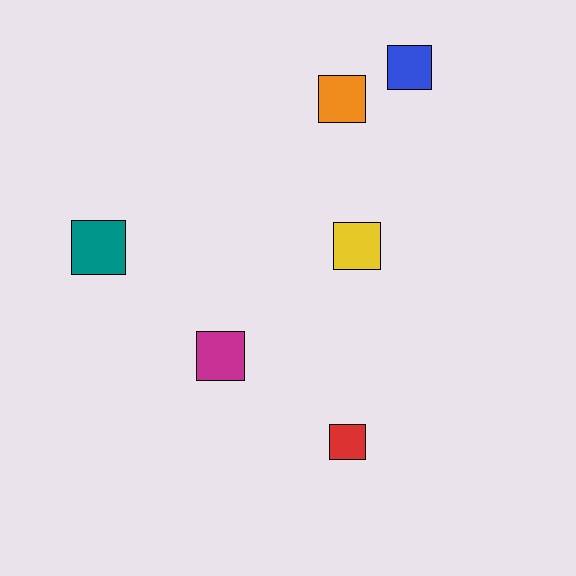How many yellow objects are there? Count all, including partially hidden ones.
There is 1 yellow object.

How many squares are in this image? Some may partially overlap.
There are 6 squares.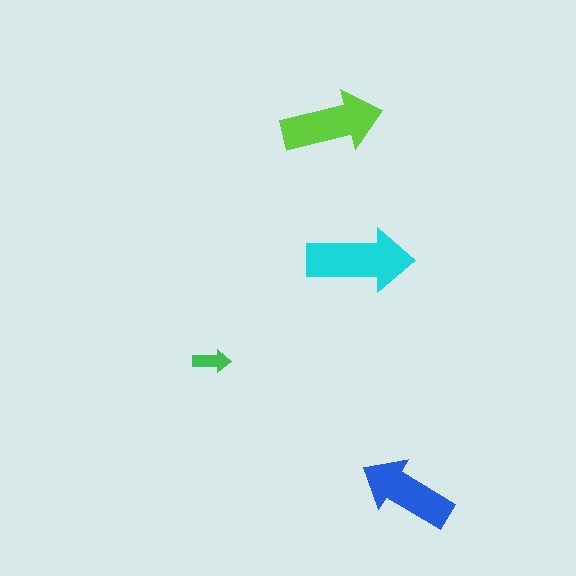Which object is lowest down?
The blue arrow is bottommost.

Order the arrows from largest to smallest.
the cyan one, the lime one, the blue one, the green one.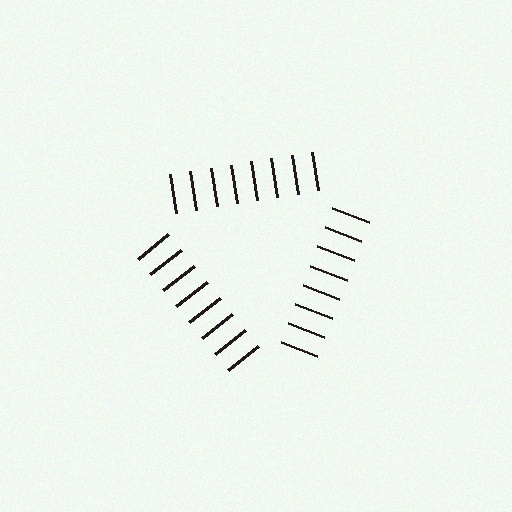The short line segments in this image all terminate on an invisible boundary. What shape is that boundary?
An illusory triangle — the line segments terminate on its edges but no continuous stroke is drawn.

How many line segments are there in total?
24 — 8 along each of the 3 edges.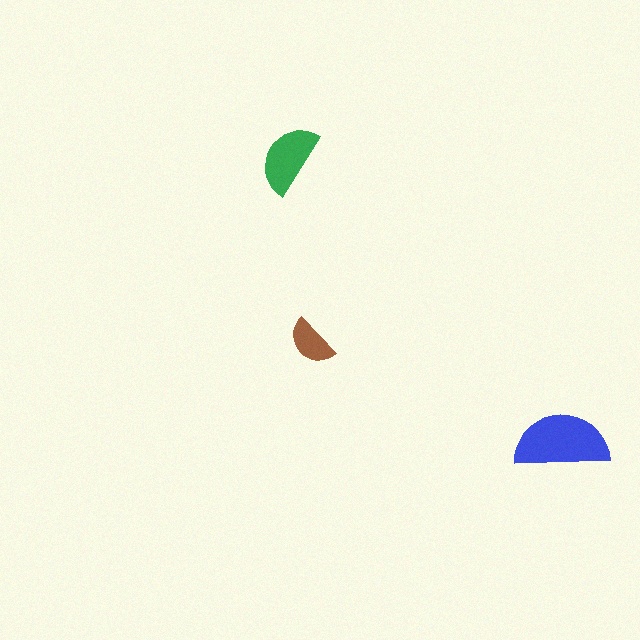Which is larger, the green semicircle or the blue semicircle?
The blue one.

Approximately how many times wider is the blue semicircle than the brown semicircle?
About 2 times wider.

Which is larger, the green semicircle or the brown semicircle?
The green one.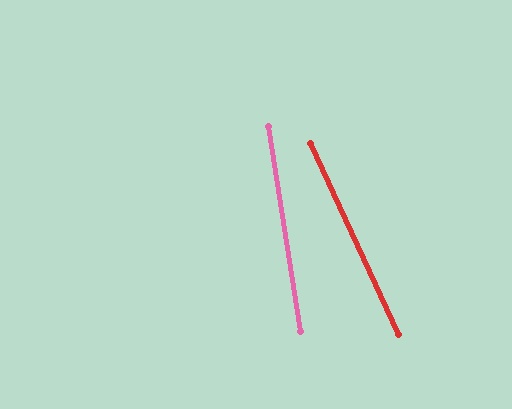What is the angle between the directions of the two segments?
Approximately 16 degrees.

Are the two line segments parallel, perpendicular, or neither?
Neither parallel nor perpendicular — they differ by about 16°.